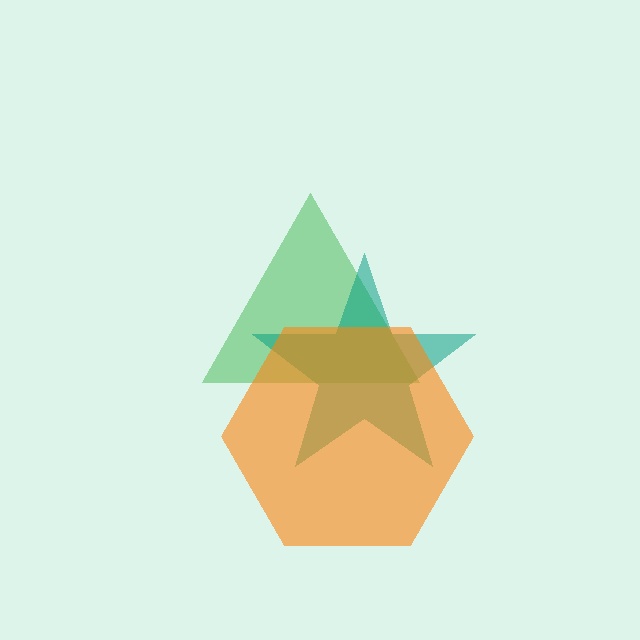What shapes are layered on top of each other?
The layered shapes are: a green triangle, a teal star, an orange hexagon.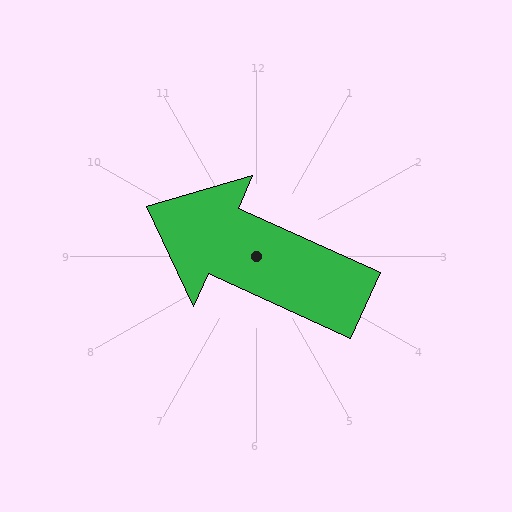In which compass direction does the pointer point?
Northwest.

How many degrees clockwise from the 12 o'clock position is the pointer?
Approximately 294 degrees.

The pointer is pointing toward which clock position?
Roughly 10 o'clock.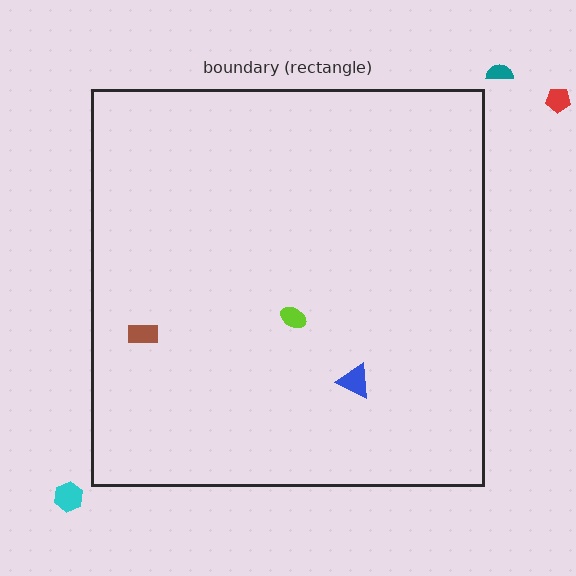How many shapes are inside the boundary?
3 inside, 3 outside.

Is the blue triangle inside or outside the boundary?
Inside.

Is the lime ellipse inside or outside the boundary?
Inside.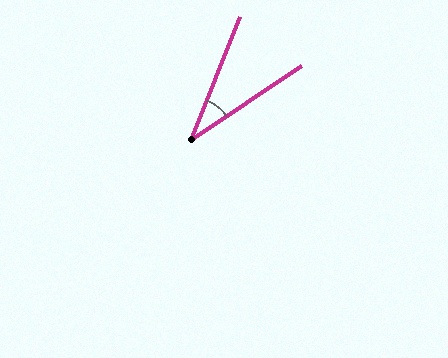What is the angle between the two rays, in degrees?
Approximately 35 degrees.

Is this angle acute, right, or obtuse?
It is acute.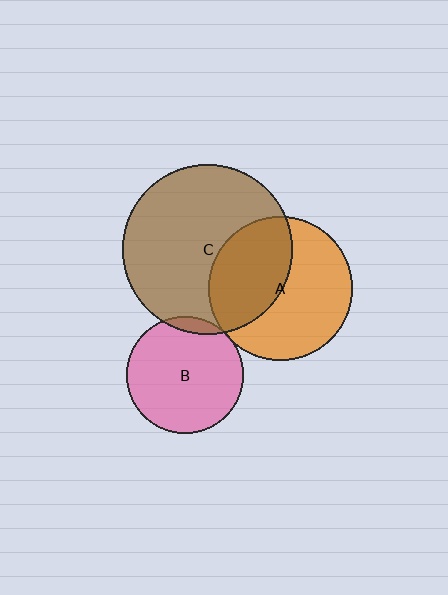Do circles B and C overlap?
Yes.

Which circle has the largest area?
Circle C (brown).